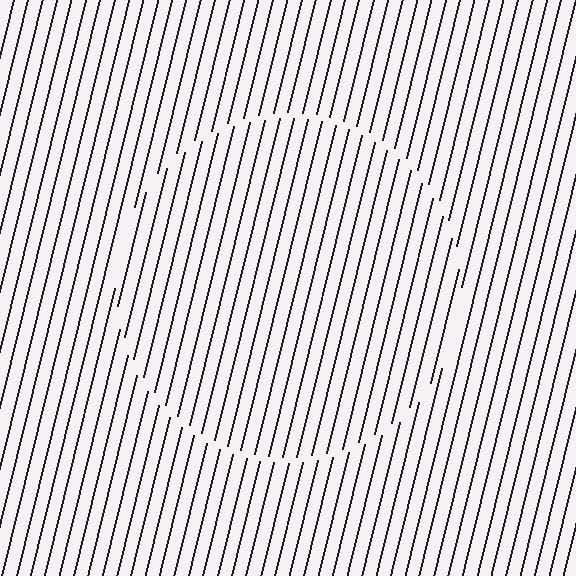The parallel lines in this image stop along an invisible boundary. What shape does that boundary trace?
An illusory circle. The interior of the shape contains the same grating, shifted by half a period — the contour is defined by the phase discontinuity where line-ends from the inner and outer gratings abut.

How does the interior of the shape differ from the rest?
The interior of the shape contains the same grating, shifted by half a period — the contour is defined by the phase discontinuity where line-ends from the inner and outer gratings abut.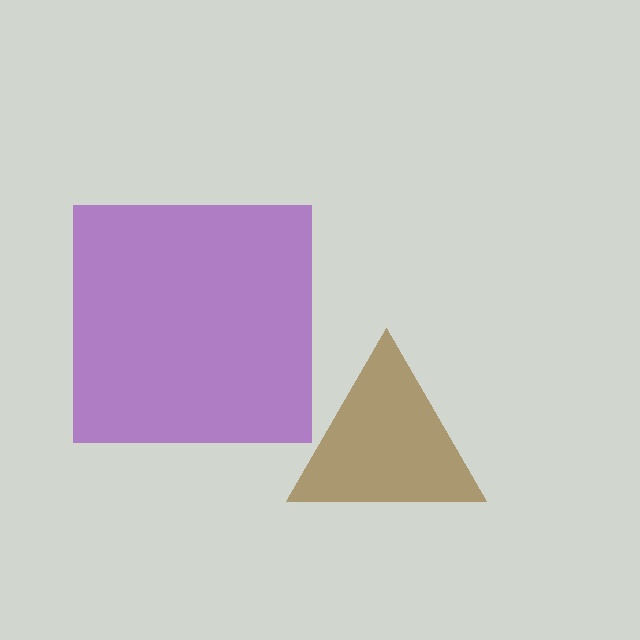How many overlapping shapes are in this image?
There are 2 overlapping shapes in the image.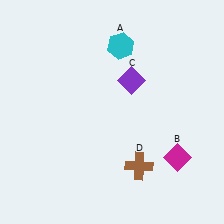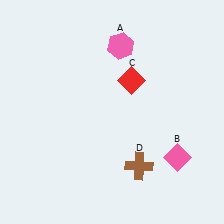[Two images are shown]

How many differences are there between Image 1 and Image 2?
There are 3 differences between the two images.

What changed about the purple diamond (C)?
In Image 1, C is purple. In Image 2, it changed to red.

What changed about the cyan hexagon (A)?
In Image 1, A is cyan. In Image 2, it changed to pink.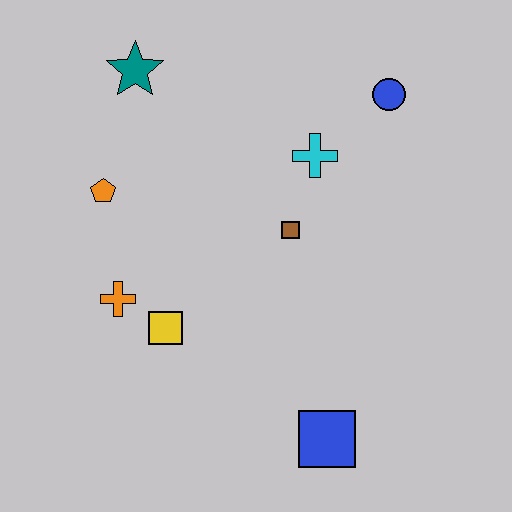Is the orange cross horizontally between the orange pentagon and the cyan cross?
Yes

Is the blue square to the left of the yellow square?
No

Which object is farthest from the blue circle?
The blue square is farthest from the blue circle.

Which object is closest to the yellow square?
The orange cross is closest to the yellow square.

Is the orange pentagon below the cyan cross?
Yes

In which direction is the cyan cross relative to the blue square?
The cyan cross is above the blue square.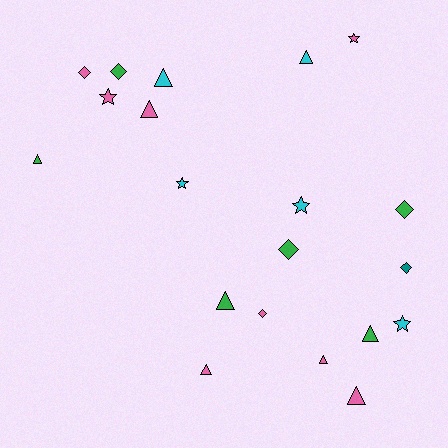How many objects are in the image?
There are 20 objects.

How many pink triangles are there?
There are 4 pink triangles.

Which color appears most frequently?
Pink, with 8 objects.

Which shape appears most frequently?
Triangle, with 9 objects.